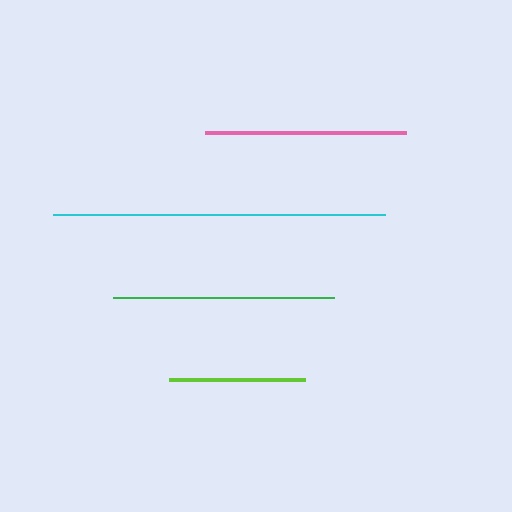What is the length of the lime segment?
The lime segment is approximately 136 pixels long.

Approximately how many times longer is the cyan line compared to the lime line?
The cyan line is approximately 2.4 times the length of the lime line.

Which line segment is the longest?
The cyan line is the longest at approximately 333 pixels.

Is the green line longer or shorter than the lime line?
The green line is longer than the lime line.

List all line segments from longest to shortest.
From longest to shortest: cyan, green, pink, lime.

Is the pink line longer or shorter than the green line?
The green line is longer than the pink line.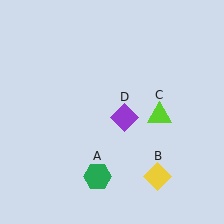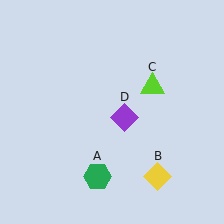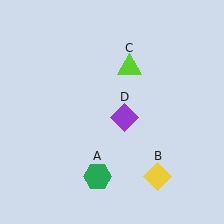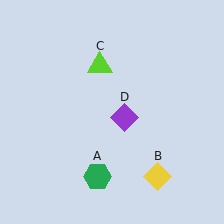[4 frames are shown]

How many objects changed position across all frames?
1 object changed position: lime triangle (object C).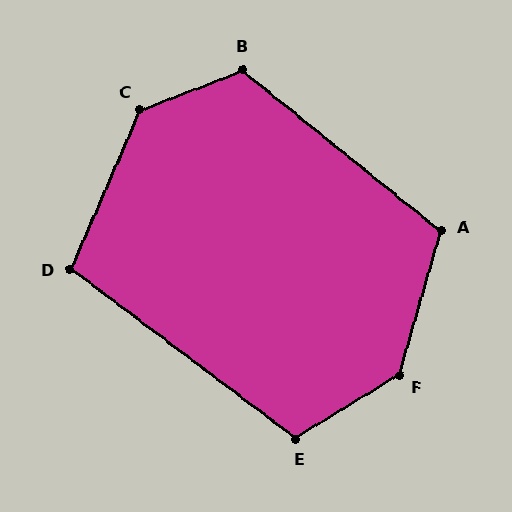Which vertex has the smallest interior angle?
D, at approximately 103 degrees.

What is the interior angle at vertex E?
Approximately 112 degrees (obtuse).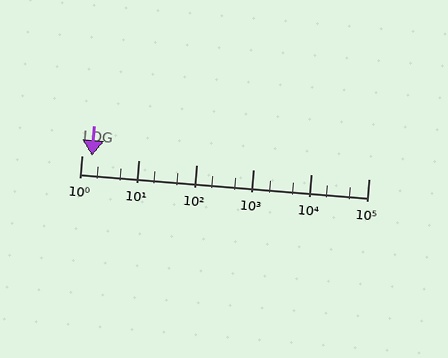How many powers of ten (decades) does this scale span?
The scale spans 5 decades, from 1 to 100000.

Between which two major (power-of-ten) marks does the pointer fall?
The pointer is between 1 and 10.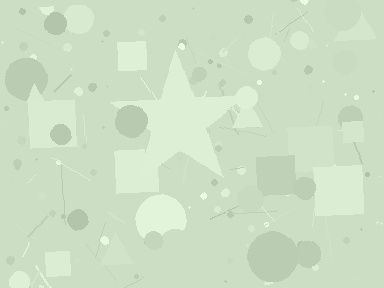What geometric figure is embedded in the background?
A star is embedded in the background.